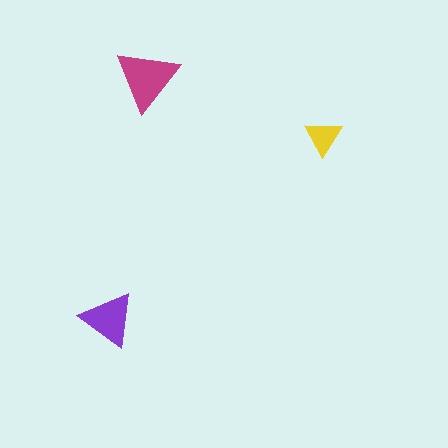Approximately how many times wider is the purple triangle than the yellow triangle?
About 1.5 times wider.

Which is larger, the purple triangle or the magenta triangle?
The magenta one.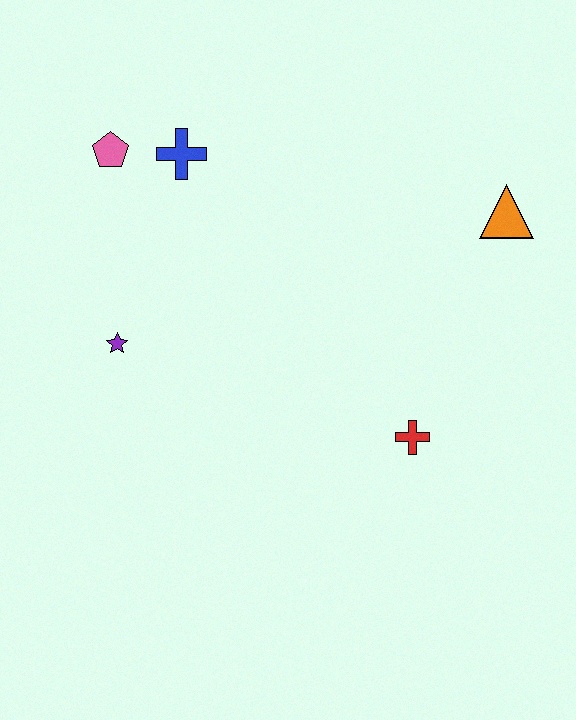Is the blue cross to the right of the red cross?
No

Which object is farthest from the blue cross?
The red cross is farthest from the blue cross.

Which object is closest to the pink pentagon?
The blue cross is closest to the pink pentagon.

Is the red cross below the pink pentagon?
Yes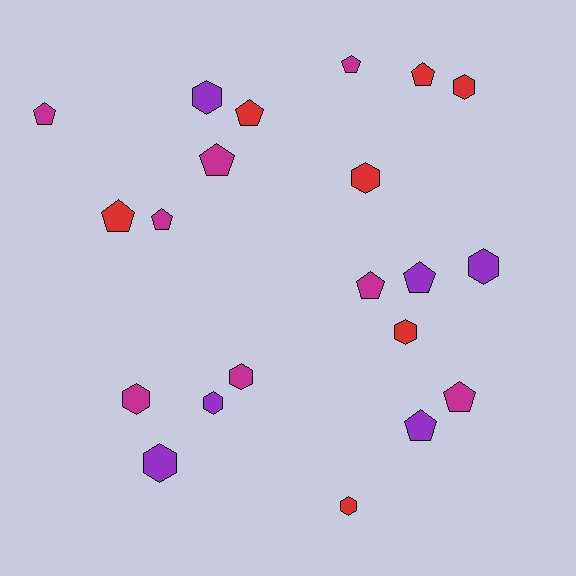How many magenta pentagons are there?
There are 6 magenta pentagons.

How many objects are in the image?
There are 21 objects.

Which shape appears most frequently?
Pentagon, with 11 objects.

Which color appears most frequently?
Magenta, with 8 objects.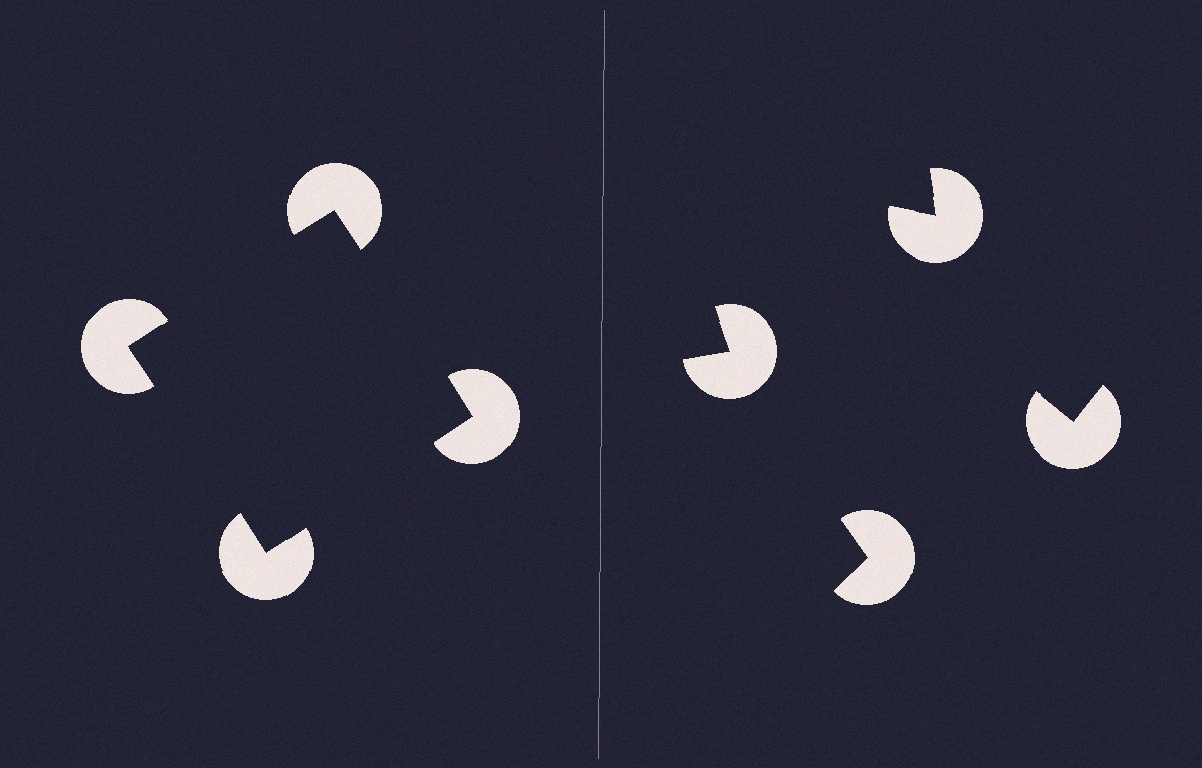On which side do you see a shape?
An illusory square appears on the left side. On the right side the wedge cuts are rotated, so no coherent shape forms.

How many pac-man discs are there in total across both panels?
8 — 4 on each side.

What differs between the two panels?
The pac-man discs are positioned identically on both sides; only the wedge orientations differ. On the left they align to a square; on the right they are misaligned.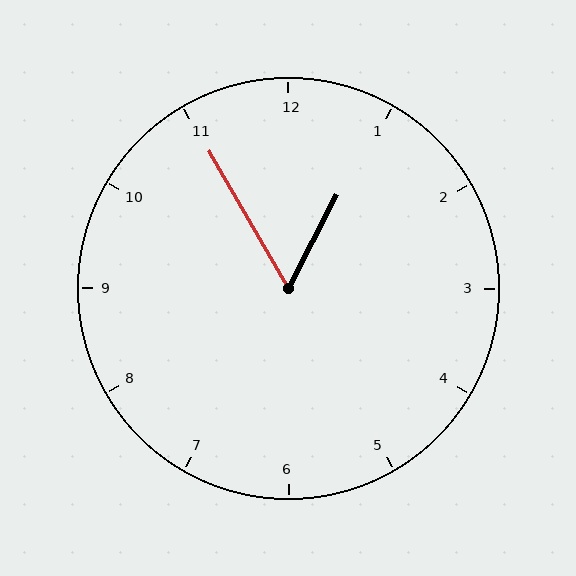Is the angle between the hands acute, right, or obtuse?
It is acute.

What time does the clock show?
12:55.